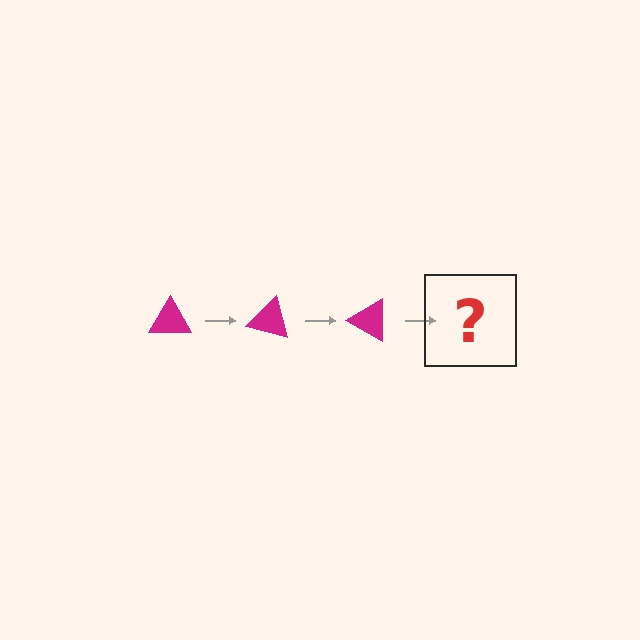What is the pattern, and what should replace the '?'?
The pattern is that the triangle rotates 15 degrees each step. The '?' should be a magenta triangle rotated 45 degrees.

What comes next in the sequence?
The next element should be a magenta triangle rotated 45 degrees.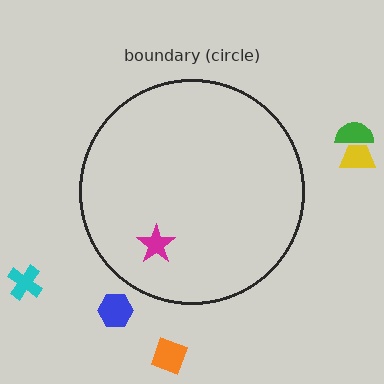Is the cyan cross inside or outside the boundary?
Outside.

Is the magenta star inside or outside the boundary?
Inside.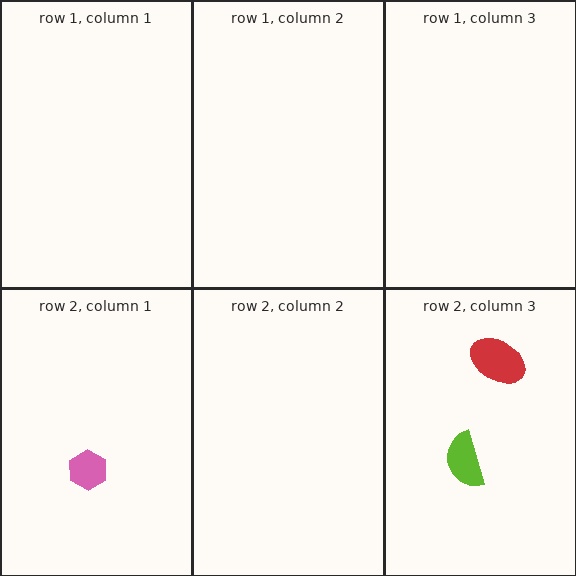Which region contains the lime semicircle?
The row 2, column 3 region.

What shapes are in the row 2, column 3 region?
The red ellipse, the lime semicircle.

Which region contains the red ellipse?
The row 2, column 3 region.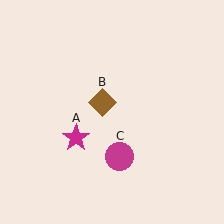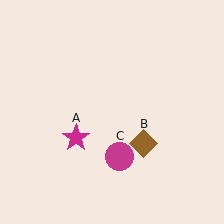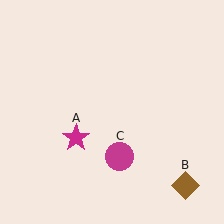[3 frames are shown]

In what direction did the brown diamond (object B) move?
The brown diamond (object B) moved down and to the right.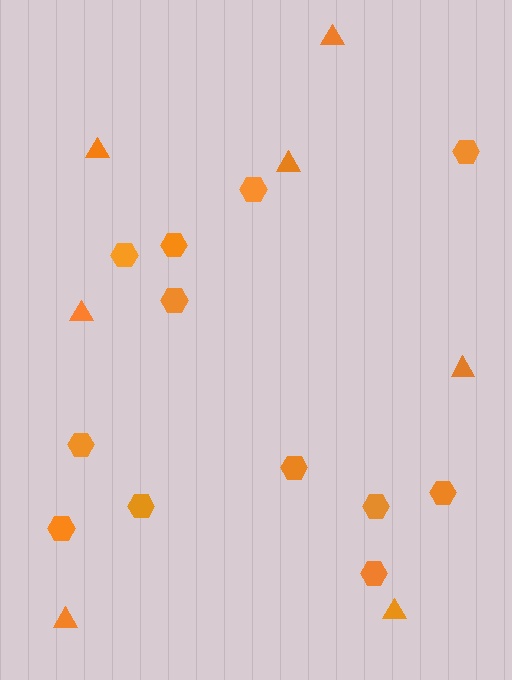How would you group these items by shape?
There are 2 groups: one group of hexagons (12) and one group of triangles (7).